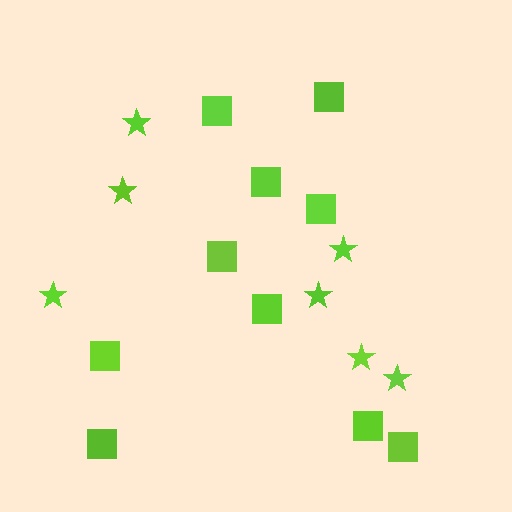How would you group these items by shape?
There are 2 groups: one group of stars (7) and one group of squares (10).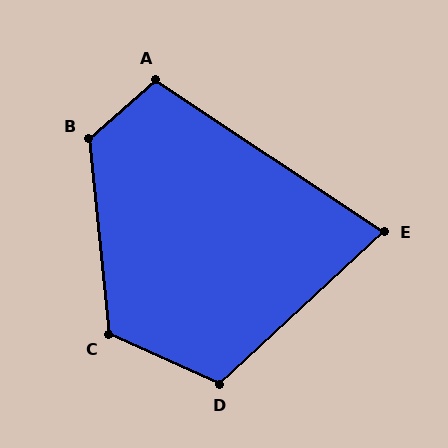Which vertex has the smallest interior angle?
E, at approximately 77 degrees.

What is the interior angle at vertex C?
Approximately 120 degrees (obtuse).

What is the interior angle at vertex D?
Approximately 113 degrees (obtuse).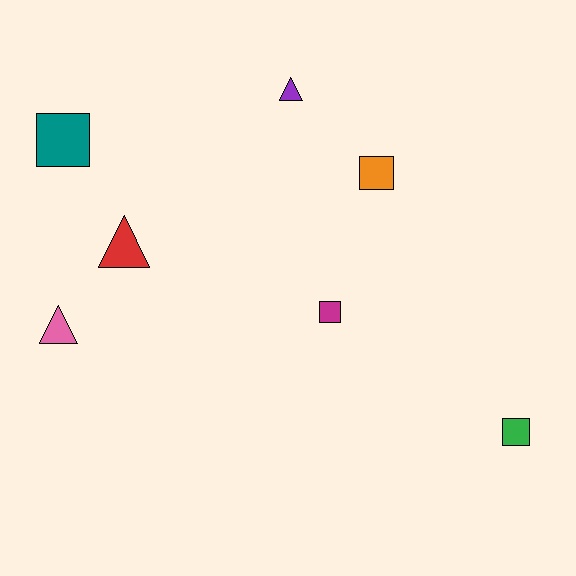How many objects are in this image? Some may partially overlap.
There are 7 objects.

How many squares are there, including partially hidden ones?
There are 4 squares.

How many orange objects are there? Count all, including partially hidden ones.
There is 1 orange object.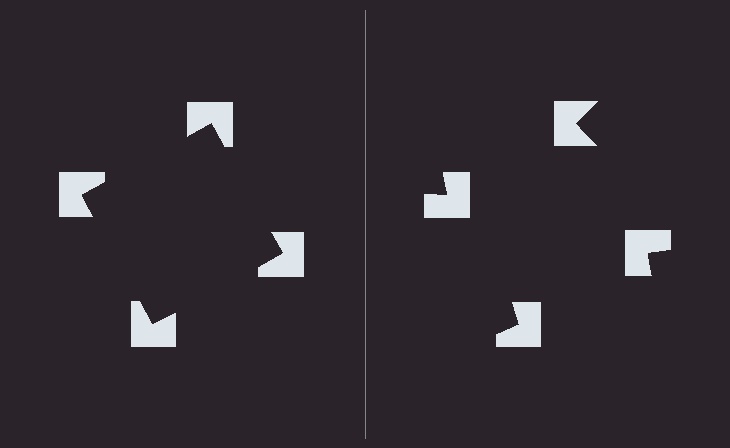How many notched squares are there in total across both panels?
8 — 4 on each side.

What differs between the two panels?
The notched squares are positioned identically on both sides; only the wedge orientations differ. On the left they align to a square; on the right they are misaligned.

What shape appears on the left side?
An illusory square.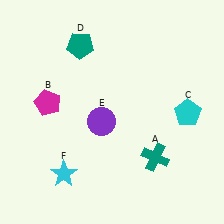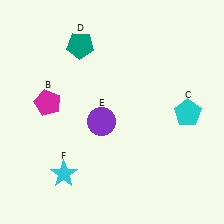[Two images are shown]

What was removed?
The teal cross (A) was removed in Image 2.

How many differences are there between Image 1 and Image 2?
There is 1 difference between the two images.